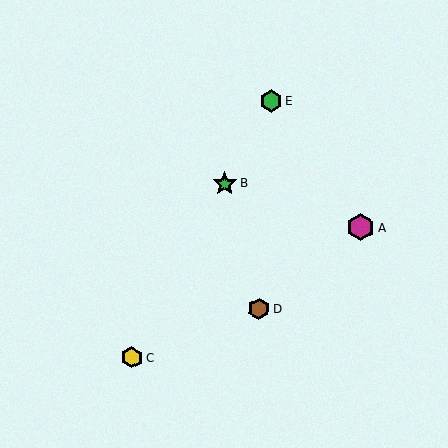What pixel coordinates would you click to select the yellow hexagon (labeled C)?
Click at (132, 357) to select the yellow hexagon C.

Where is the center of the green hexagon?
The center of the green hexagon is at (271, 101).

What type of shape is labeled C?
Shape C is a yellow hexagon.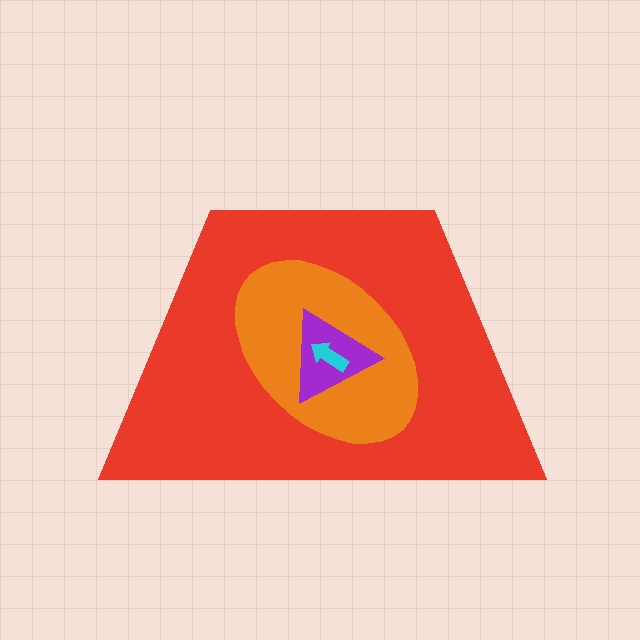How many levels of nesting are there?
4.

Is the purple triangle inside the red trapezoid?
Yes.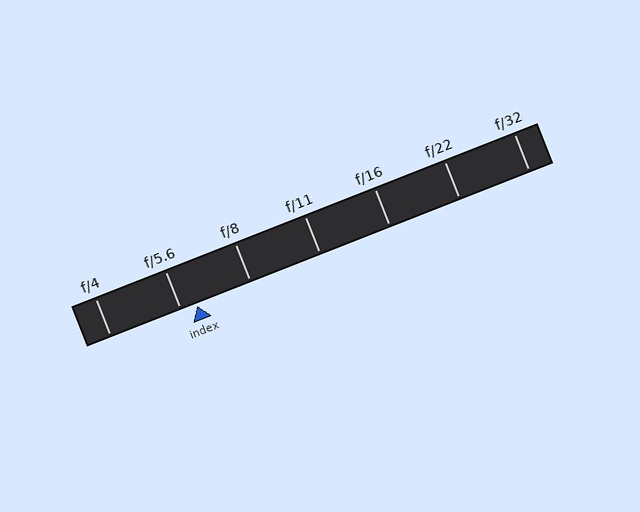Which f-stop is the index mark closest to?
The index mark is closest to f/5.6.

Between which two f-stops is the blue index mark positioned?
The index mark is between f/5.6 and f/8.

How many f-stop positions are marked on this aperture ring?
There are 7 f-stop positions marked.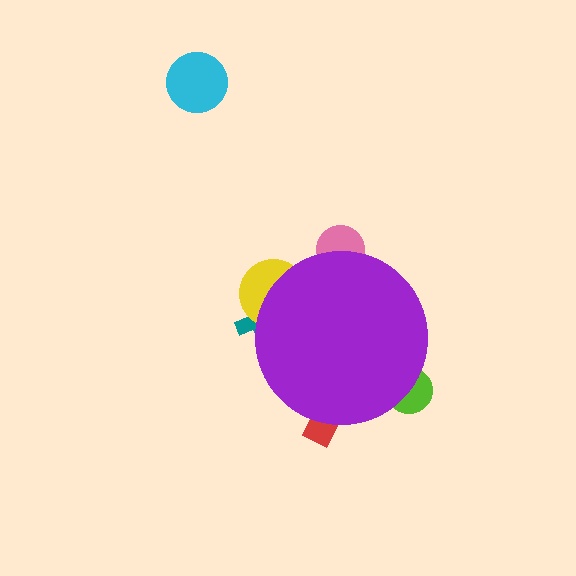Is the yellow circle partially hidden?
Yes, the yellow circle is partially hidden behind the purple circle.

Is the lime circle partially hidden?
Yes, the lime circle is partially hidden behind the purple circle.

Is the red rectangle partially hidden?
Yes, the red rectangle is partially hidden behind the purple circle.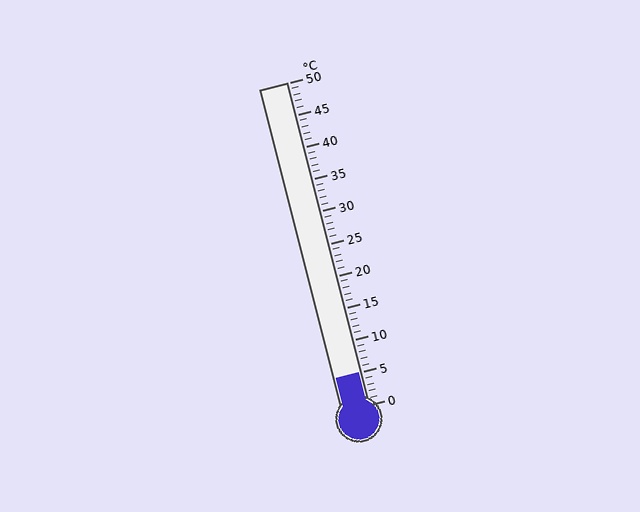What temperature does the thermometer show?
The thermometer shows approximately 5°C.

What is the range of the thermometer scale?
The thermometer scale ranges from 0°C to 50°C.